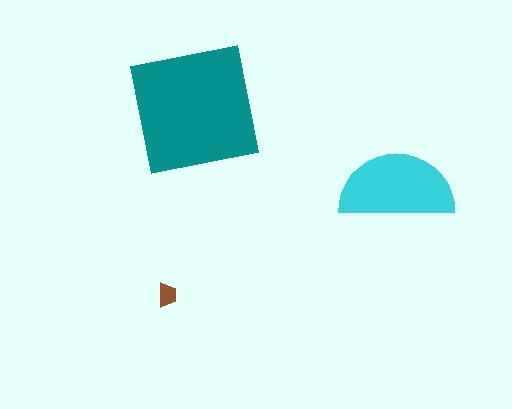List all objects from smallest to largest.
The brown trapezoid, the cyan semicircle, the teal square.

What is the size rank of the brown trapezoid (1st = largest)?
3rd.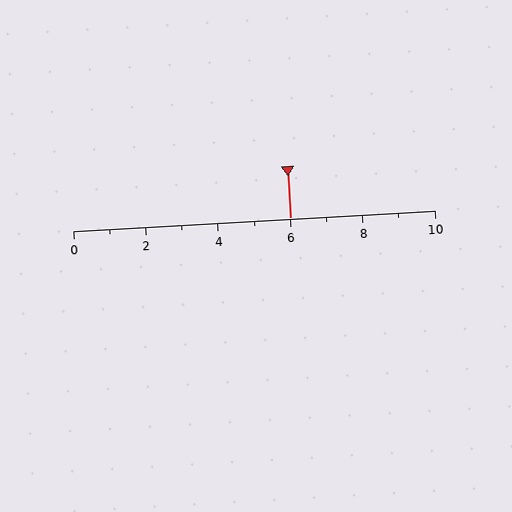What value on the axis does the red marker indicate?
The marker indicates approximately 6.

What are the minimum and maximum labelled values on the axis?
The axis runs from 0 to 10.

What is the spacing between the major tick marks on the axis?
The major ticks are spaced 2 apart.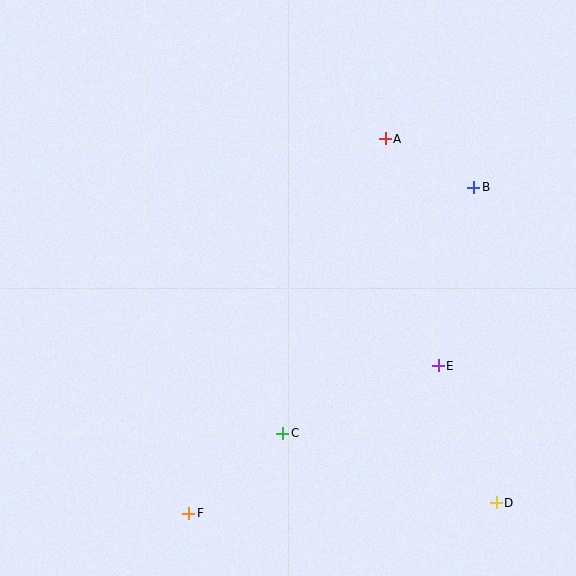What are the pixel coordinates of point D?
Point D is at (496, 503).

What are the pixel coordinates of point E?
Point E is at (438, 366).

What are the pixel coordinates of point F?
Point F is at (189, 513).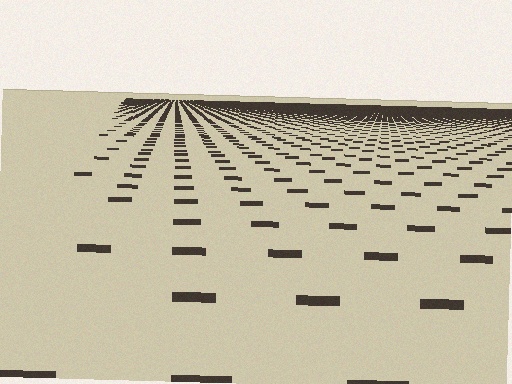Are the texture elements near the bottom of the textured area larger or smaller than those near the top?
Larger. Near the bottom, elements are closer to the viewer and appear at a bigger on-screen size.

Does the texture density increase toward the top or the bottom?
Density increases toward the top.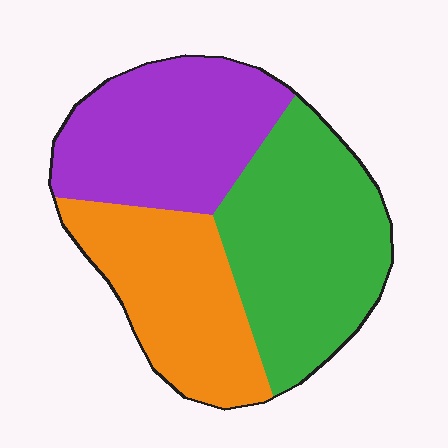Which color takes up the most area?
Green, at roughly 40%.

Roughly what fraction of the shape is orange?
Orange takes up about one quarter (1/4) of the shape.